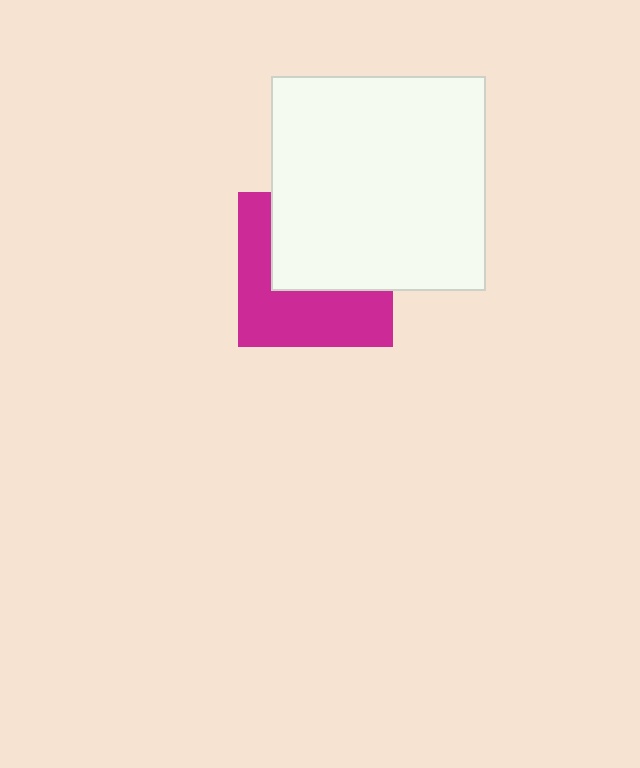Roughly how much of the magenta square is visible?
About half of it is visible (roughly 50%).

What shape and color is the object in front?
The object in front is a white square.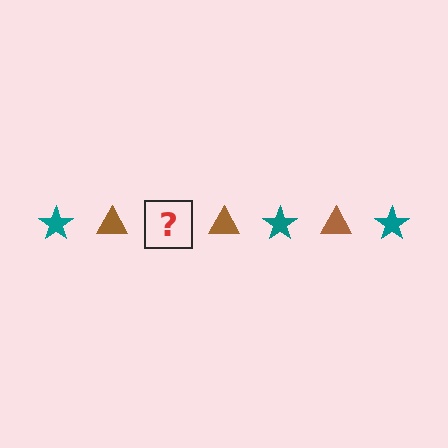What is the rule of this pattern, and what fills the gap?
The rule is that the pattern alternates between teal star and brown triangle. The gap should be filled with a teal star.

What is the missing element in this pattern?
The missing element is a teal star.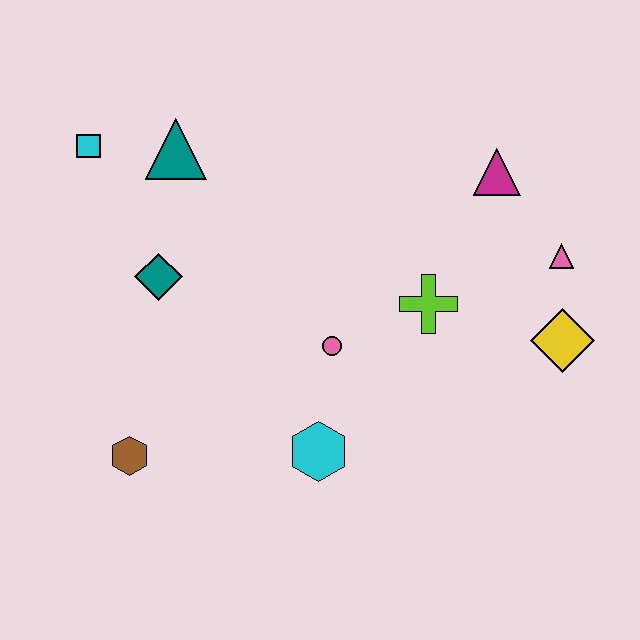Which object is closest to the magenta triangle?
The pink triangle is closest to the magenta triangle.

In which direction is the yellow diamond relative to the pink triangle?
The yellow diamond is below the pink triangle.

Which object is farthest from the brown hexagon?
The pink triangle is farthest from the brown hexagon.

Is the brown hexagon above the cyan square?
No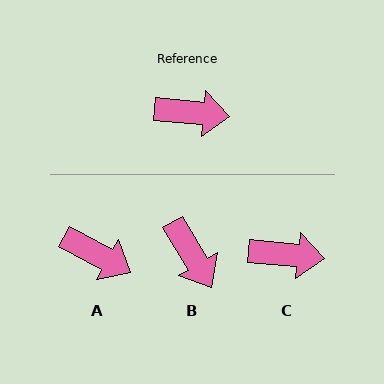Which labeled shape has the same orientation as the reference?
C.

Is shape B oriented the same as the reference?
No, it is off by about 54 degrees.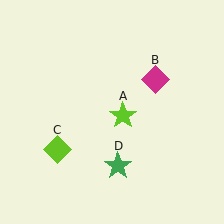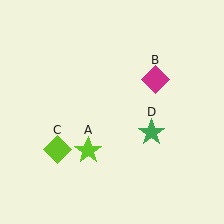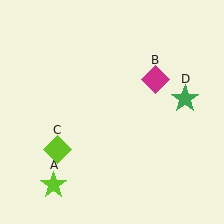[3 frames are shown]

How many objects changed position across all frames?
2 objects changed position: lime star (object A), green star (object D).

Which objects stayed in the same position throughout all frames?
Magenta diamond (object B) and lime diamond (object C) remained stationary.